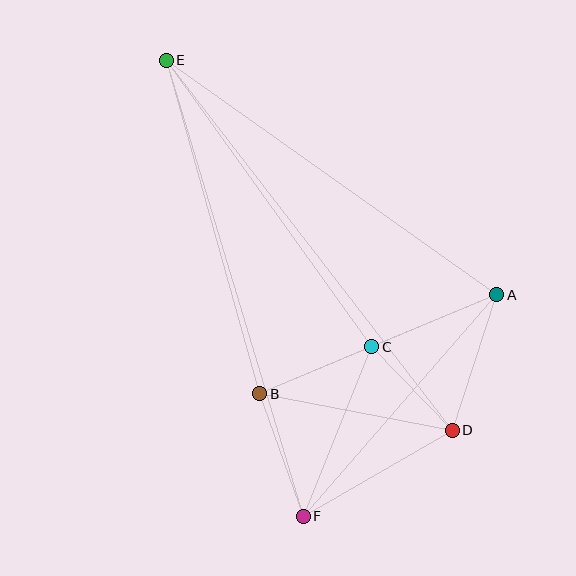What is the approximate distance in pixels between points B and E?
The distance between B and E is approximately 346 pixels.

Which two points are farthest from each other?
Points E and F are farthest from each other.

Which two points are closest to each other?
Points C and D are closest to each other.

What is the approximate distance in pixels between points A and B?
The distance between A and B is approximately 257 pixels.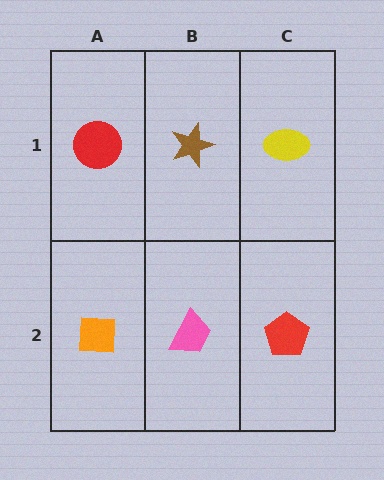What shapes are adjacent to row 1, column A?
An orange square (row 2, column A), a brown star (row 1, column B).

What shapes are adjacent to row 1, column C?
A red pentagon (row 2, column C), a brown star (row 1, column B).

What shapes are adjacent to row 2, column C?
A yellow ellipse (row 1, column C), a pink trapezoid (row 2, column B).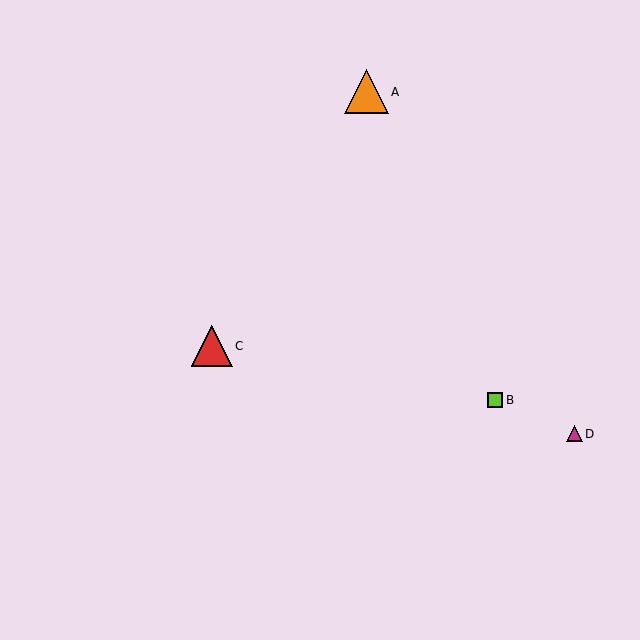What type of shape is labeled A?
Shape A is an orange triangle.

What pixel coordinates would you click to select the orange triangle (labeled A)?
Click at (367, 92) to select the orange triangle A.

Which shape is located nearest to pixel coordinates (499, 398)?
The lime square (labeled B) at (495, 400) is nearest to that location.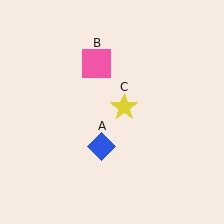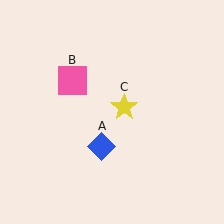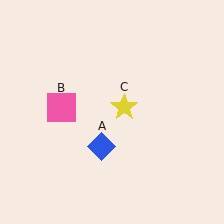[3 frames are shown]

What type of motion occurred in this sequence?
The pink square (object B) rotated counterclockwise around the center of the scene.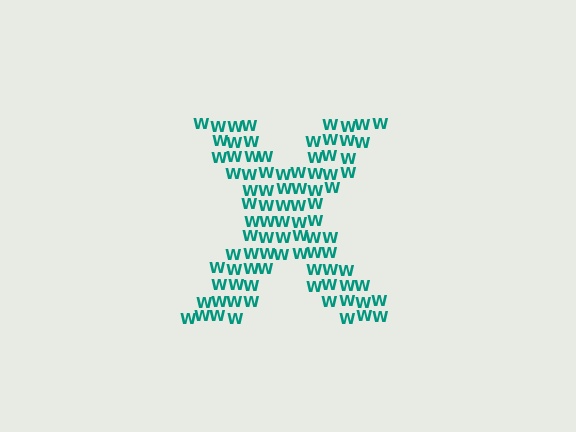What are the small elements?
The small elements are letter W's.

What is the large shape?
The large shape is the letter X.